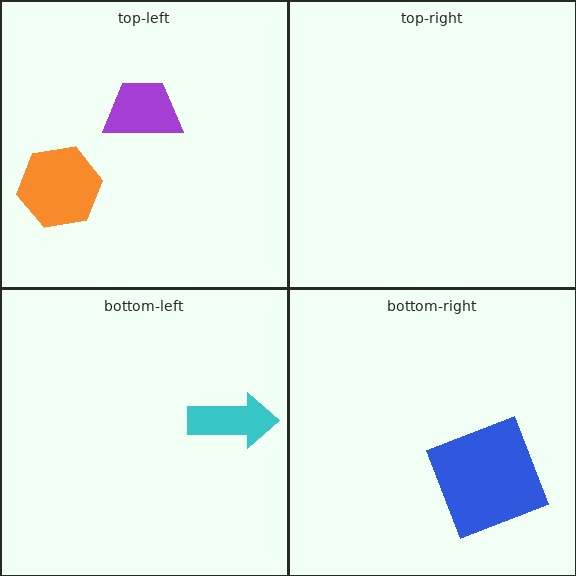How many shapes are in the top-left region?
2.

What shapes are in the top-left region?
The purple trapezoid, the orange hexagon.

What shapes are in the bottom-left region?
The cyan arrow.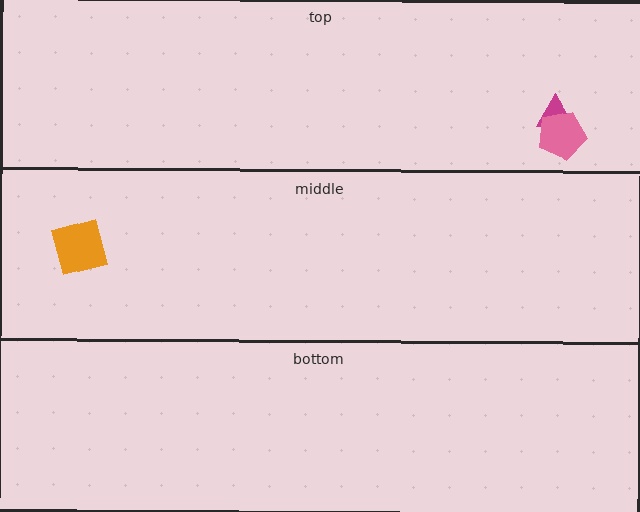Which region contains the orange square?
The middle region.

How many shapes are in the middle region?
1.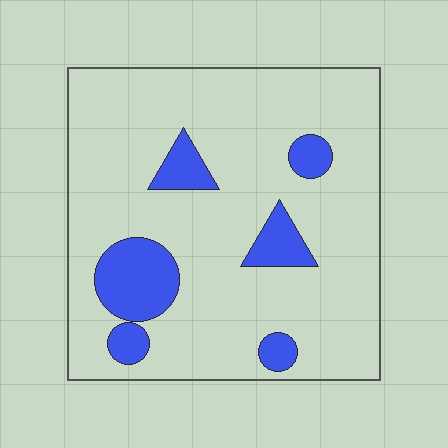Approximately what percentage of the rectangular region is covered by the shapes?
Approximately 15%.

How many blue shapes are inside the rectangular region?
6.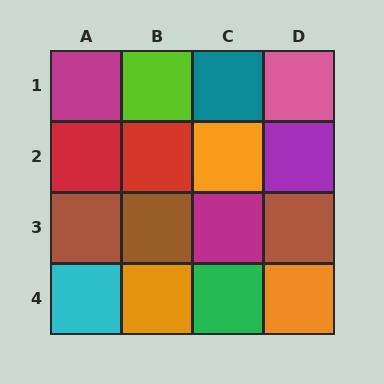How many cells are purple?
1 cell is purple.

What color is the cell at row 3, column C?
Magenta.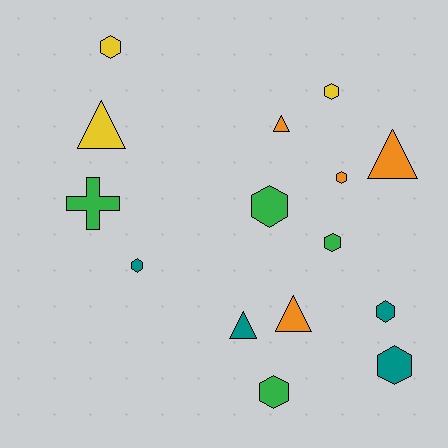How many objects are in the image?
There are 15 objects.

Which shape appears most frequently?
Hexagon, with 9 objects.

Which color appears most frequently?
Orange, with 4 objects.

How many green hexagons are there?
There are 3 green hexagons.